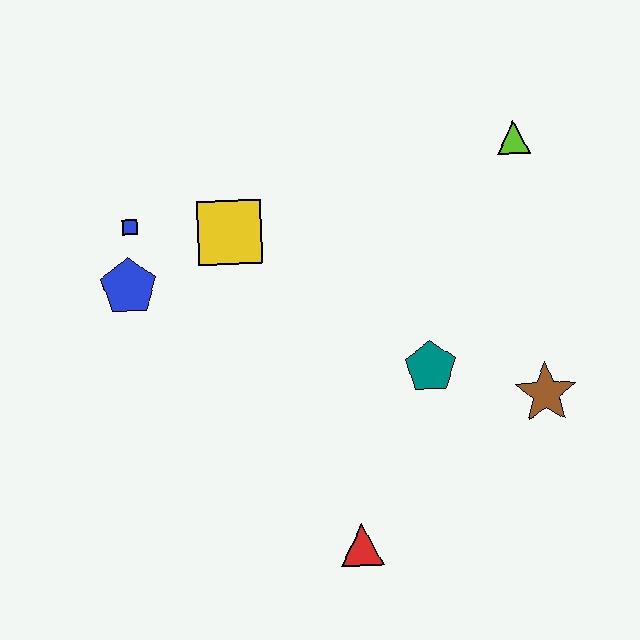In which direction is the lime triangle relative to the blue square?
The lime triangle is to the right of the blue square.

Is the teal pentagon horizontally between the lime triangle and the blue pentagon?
Yes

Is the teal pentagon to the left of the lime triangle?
Yes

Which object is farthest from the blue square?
The brown star is farthest from the blue square.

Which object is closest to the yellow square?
The blue square is closest to the yellow square.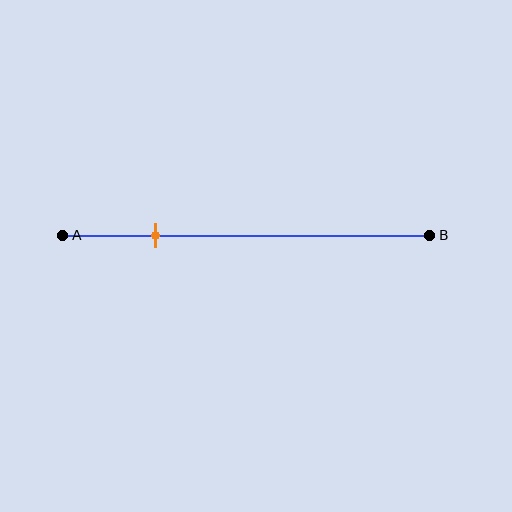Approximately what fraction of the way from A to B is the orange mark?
The orange mark is approximately 25% of the way from A to B.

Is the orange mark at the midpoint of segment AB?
No, the mark is at about 25% from A, not at the 50% midpoint.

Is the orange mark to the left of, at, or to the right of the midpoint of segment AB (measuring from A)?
The orange mark is to the left of the midpoint of segment AB.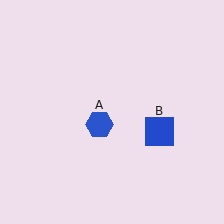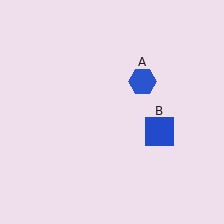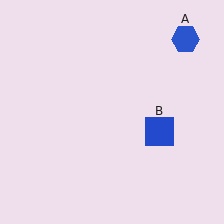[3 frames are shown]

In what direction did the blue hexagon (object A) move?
The blue hexagon (object A) moved up and to the right.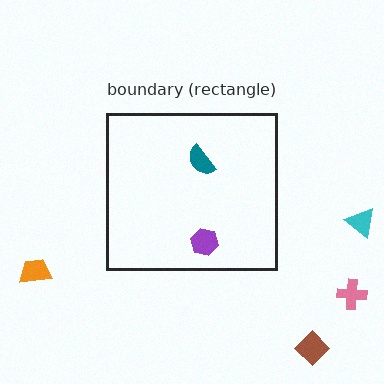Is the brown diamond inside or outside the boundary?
Outside.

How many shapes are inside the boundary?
2 inside, 4 outside.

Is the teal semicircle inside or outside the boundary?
Inside.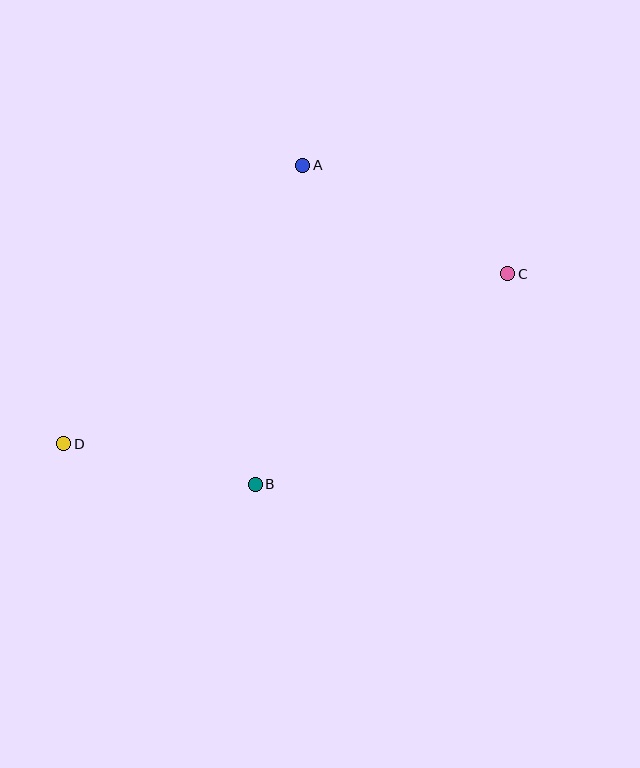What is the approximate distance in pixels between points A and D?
The distance between A and D is approximately 367 pixels.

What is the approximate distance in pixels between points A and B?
The distance between A and B is approximately 322 pixels.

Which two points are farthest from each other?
Points C and D are farthest from each other.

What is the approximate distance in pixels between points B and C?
The distance between B and C is approximately 329 pixels.